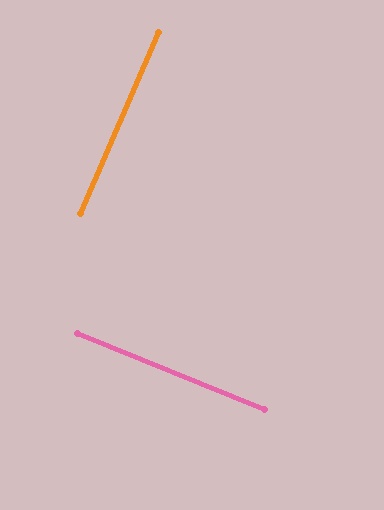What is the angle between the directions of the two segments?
Approximately 89 degrees.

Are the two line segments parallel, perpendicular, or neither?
Perpendicular — they meet at approximately 89°.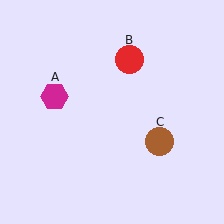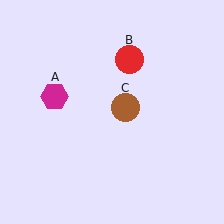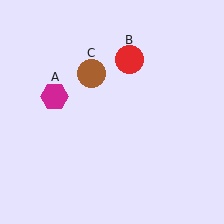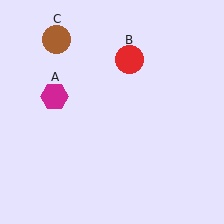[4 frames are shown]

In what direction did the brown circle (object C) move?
The brown circle (object C) moved up and to the left.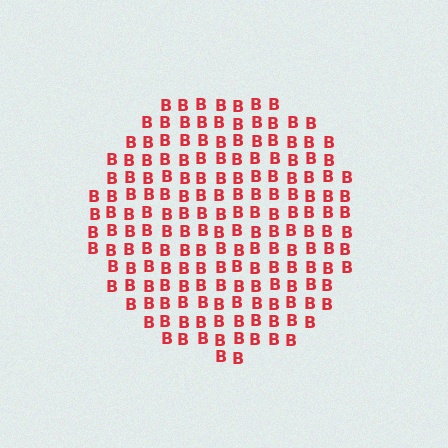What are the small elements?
The small elements are letter B's.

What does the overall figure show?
The overall figure shows a circle.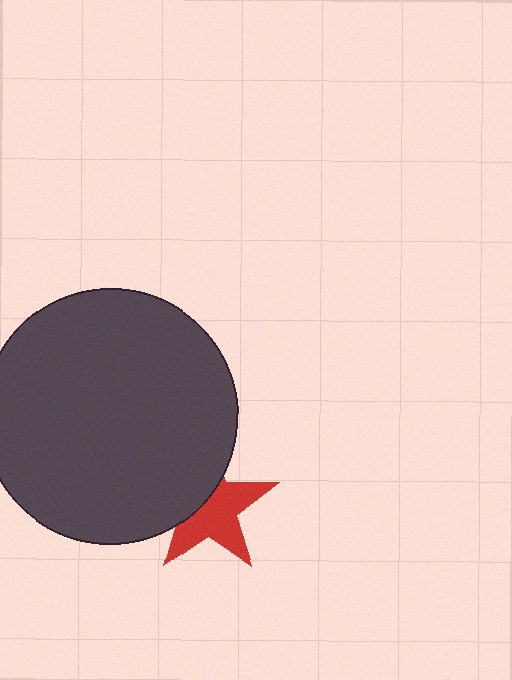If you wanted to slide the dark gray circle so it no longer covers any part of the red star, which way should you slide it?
Slide it toward the upper-left — that is the most direct way to separate the two shapes.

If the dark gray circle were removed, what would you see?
You would see the complete red star.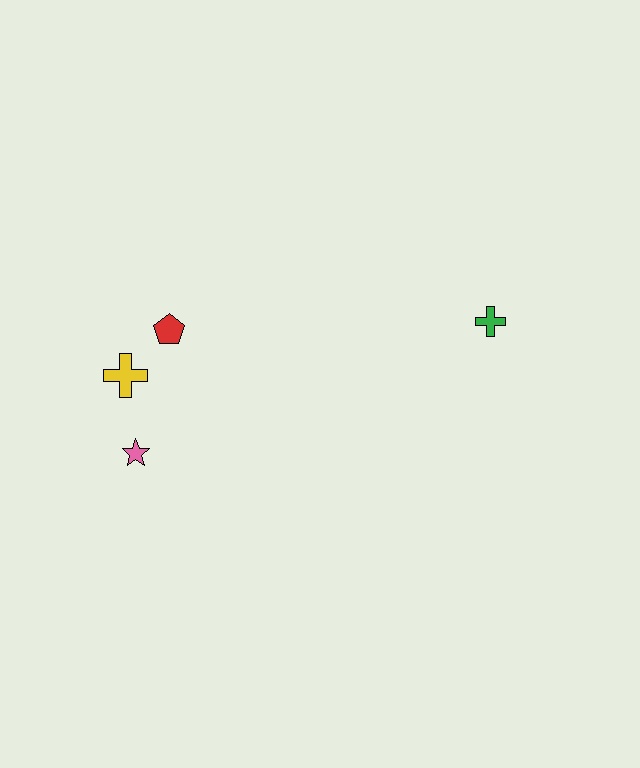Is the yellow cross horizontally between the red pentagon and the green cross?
No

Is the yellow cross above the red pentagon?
No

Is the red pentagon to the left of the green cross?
Yes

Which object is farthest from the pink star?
The green cross is farthest from the pink star.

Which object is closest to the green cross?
The red pentagon is closest to the green cross.